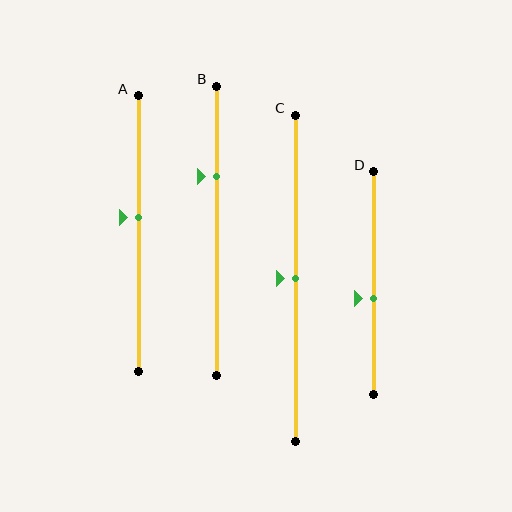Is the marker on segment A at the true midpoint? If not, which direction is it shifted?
No, the marker on segment A is shifted upward by about 6% of the segment length.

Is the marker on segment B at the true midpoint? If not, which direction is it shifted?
No, the marker on segment B is shifted upward by about 19% of the segment length.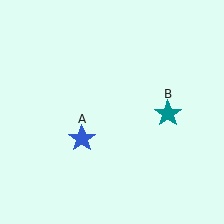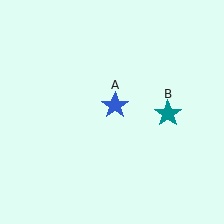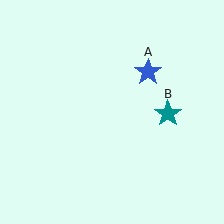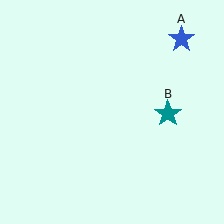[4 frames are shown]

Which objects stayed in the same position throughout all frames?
Teal star (object B) remained stationary.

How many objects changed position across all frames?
1 object changed position: blue star (object A).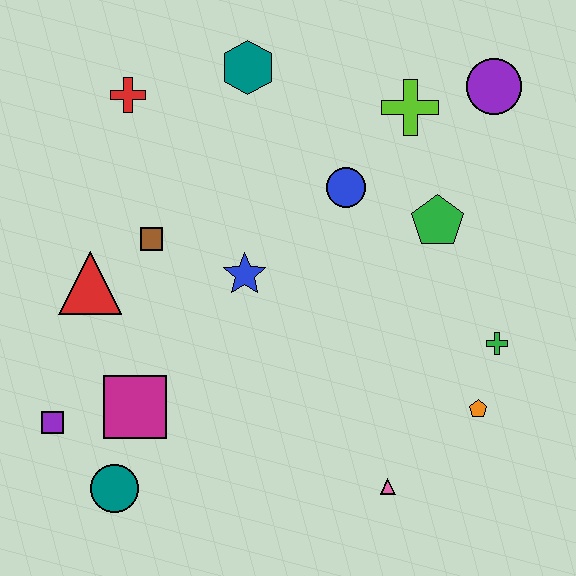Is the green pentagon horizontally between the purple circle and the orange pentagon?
No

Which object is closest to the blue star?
The brown square is closest to the blue star.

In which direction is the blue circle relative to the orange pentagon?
The blue circle is above the orange pentagon.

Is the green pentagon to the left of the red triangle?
No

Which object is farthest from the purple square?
The purple circle is farthest from the purple square.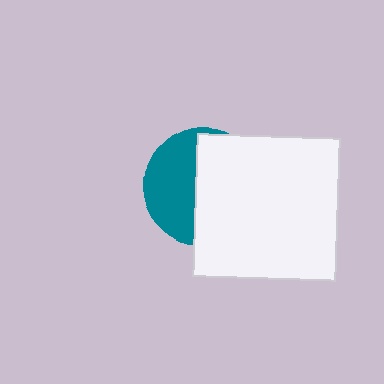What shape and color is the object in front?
The object in front is a white square.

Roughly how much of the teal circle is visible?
A small part of it is visible (roughly 44%).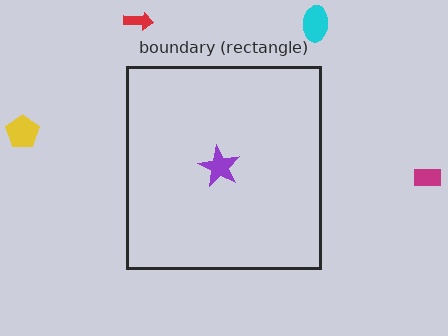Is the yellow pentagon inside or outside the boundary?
Outside.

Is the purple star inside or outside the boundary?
Inside.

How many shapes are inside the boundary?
1 inside, 4 outside.